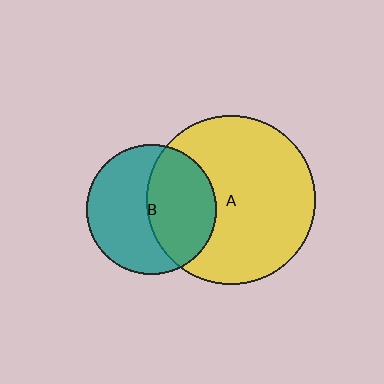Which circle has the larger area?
Circle A (yellow).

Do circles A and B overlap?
Yes.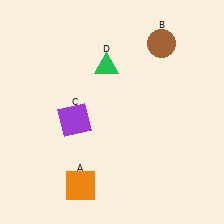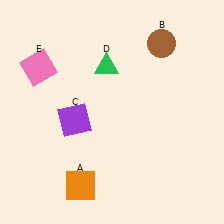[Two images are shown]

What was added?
A pink square (E) was added in Image 2.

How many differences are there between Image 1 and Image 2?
There is 1 difference between the two images.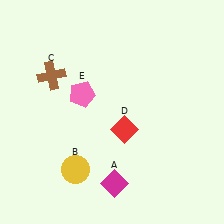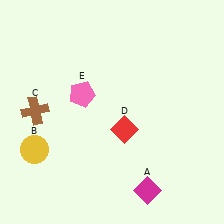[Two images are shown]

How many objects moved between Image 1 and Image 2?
3 objects moved between the two images.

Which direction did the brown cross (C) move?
The brown cross (C) moved down.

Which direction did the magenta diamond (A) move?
The magenta diamond (A) moved right.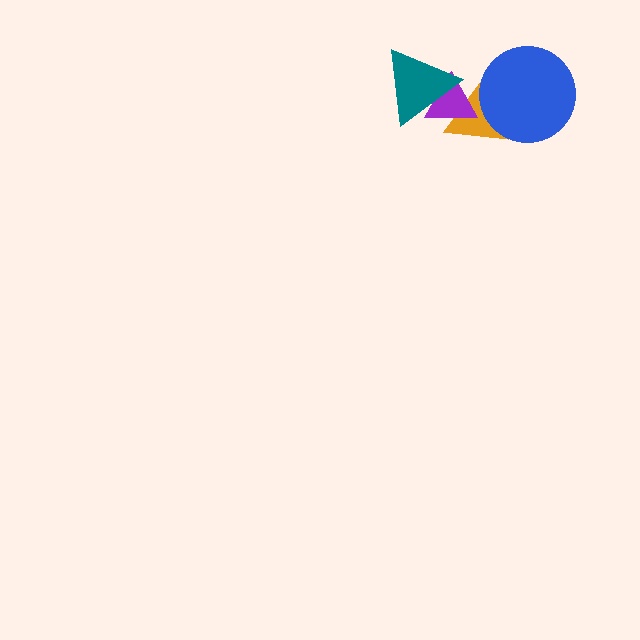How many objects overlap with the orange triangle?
3 objects overlap with the orange triangle.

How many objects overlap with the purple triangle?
2 objects overlap with the purple triangle.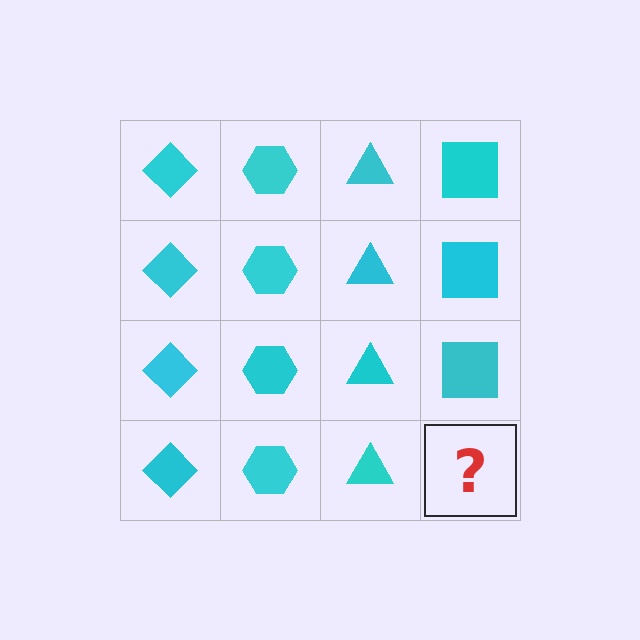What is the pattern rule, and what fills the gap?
The rule is that each column has a consistent shape. The gap should be filled with a cyan square.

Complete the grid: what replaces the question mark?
The question mark should be replaced with a cyan square.